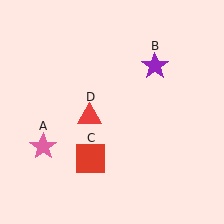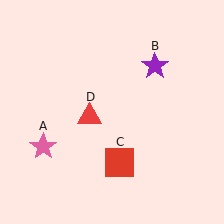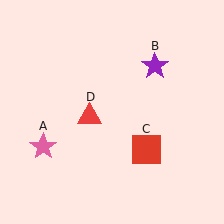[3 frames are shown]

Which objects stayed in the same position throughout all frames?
Pink star (object A) and purple star (object B) and red triangle (object D) remained stationary.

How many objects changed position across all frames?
1 object changed position: red square (object C).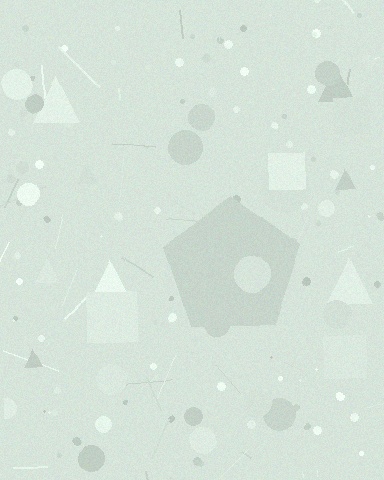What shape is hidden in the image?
A pentagon is hidden in the image.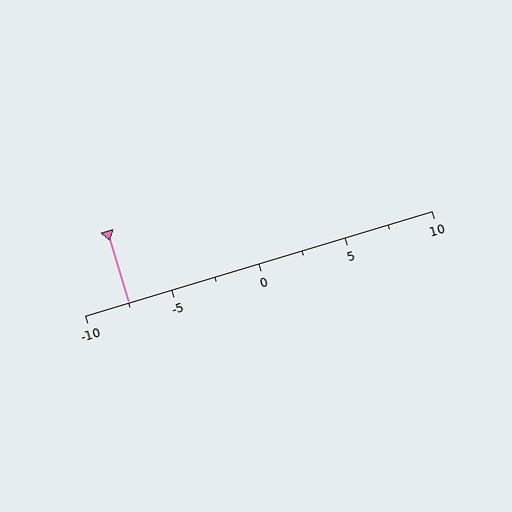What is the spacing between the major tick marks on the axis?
The major ticks are spaced 5 apart.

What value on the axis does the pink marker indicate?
The marker indicates approximately -7.5.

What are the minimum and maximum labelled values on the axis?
The axis runs from -10 to 10.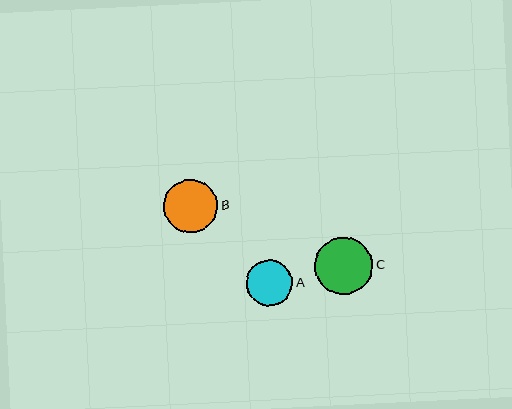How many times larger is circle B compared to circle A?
Circle B is approximately 1.2 times the size of circle A.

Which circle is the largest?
Circle C is the largest with a size of approximately 58 pixels.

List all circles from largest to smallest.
From largest to smallest: C, B, A.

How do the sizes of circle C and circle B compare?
Circle C and circle B are approximately the same size.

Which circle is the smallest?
Circle A is the smallest with a size of approximately 46 pixels.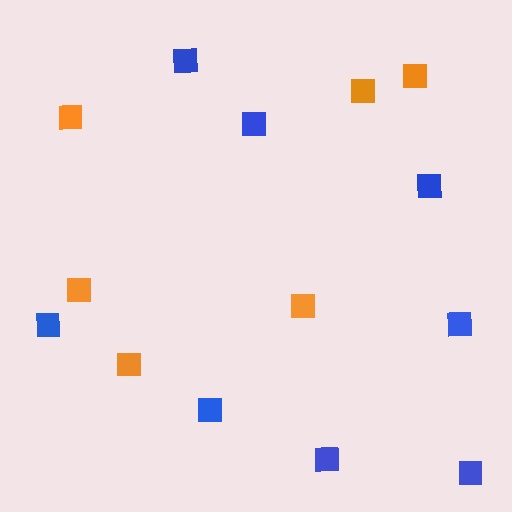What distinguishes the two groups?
There are 2 groups: one group of orange squares (6) and one group of blue squares (8).